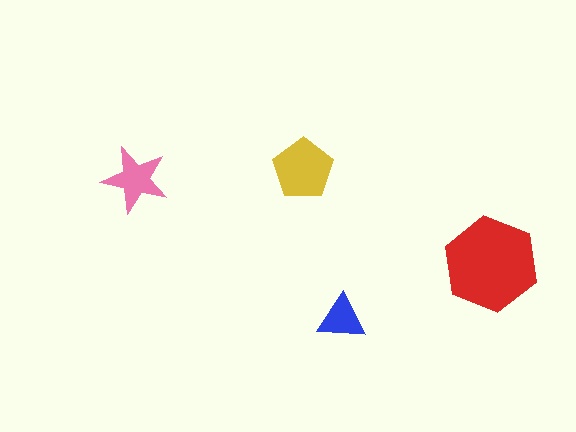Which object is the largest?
The red hexagon.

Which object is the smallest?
The blue triangle.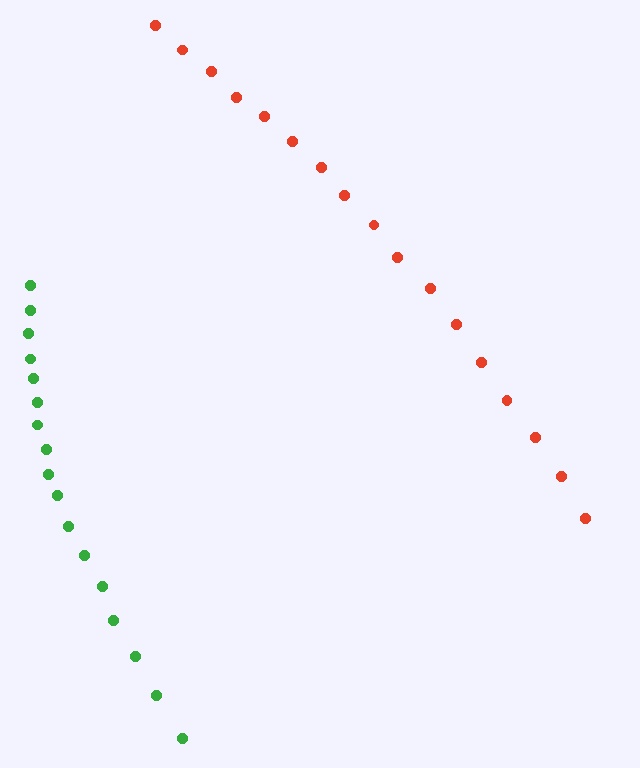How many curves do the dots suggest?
There are 2 distinct paths.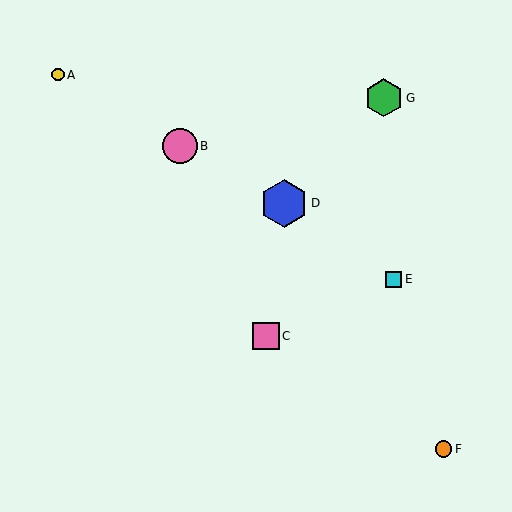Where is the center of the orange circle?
The center of the orange circle is at (444, 449).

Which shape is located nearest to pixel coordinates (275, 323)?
The pink square (labeled C) at (266, 336) is nearest to that location.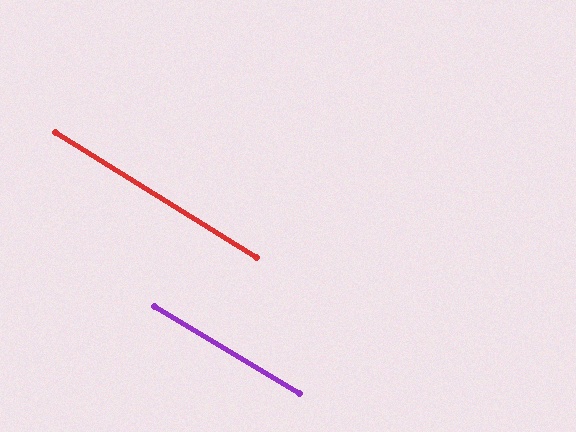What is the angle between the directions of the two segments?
Approximately 1 degree.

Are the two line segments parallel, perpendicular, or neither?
Parallel — their directions differ by only 0.6°.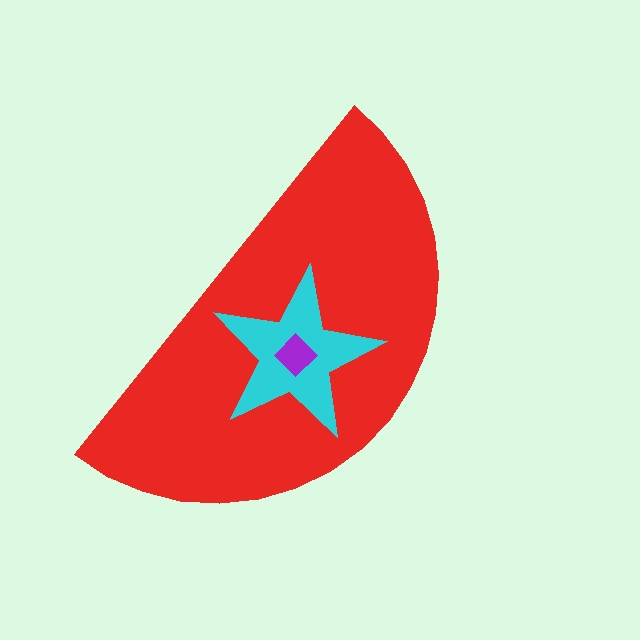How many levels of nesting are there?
3.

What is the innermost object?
The purple diamond.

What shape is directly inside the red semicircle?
The cyan star.